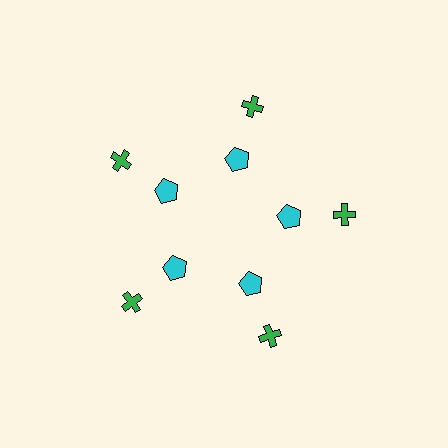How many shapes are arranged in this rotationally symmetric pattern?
There are 10 shapes, arranged in 5 groups of 2.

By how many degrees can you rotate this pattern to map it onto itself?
The pattern maps onto itself every 72 degrees of rotation.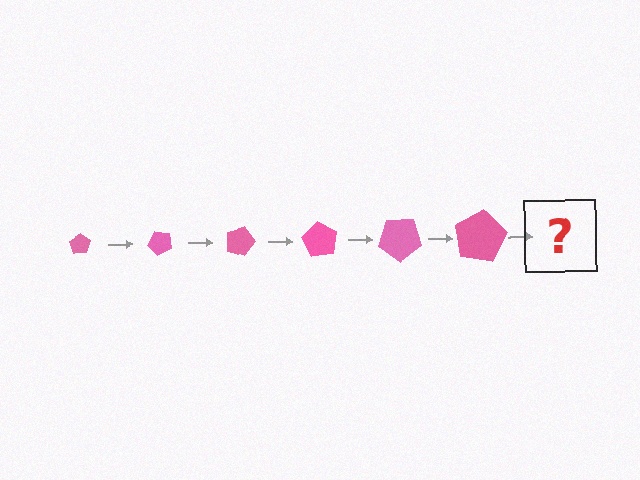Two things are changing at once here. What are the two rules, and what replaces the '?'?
The two rules are that the pentagon grows larger each step and it rotates 45 degrees each step. The '?' should be a pentagon, larger than the previous one and rotated 270 degrees from the start.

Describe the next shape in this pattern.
It should be a pentagon, larger than the previous one and rotated 270 degrees from the start.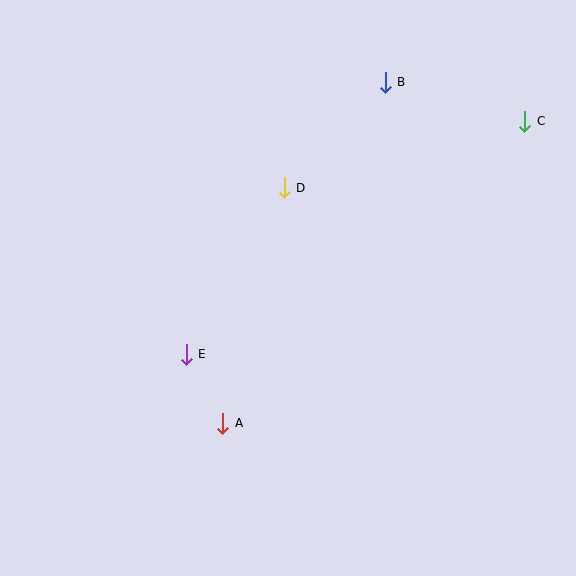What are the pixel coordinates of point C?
Point C is at (525, 121).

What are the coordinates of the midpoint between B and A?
The midpoint between B and A is at (304, 253).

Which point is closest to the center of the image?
Point D at (284, 188) is closest to the center.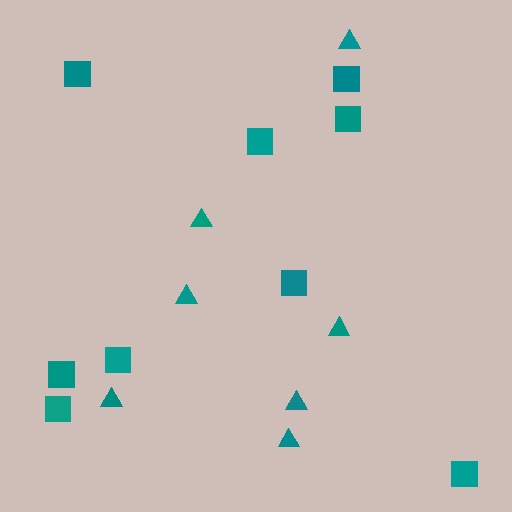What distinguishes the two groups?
There are 2 groups: one group of squares (9) and one group of triangles (7).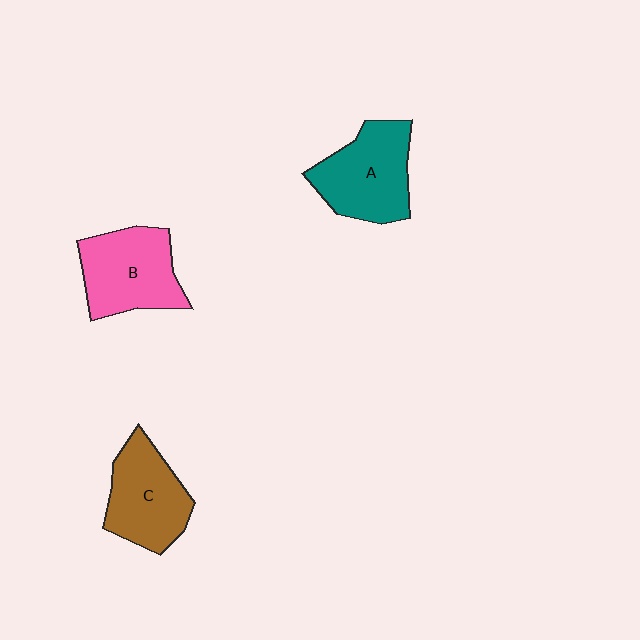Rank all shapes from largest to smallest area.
From largest to smallest: A (teal), B (pink), C (brown).